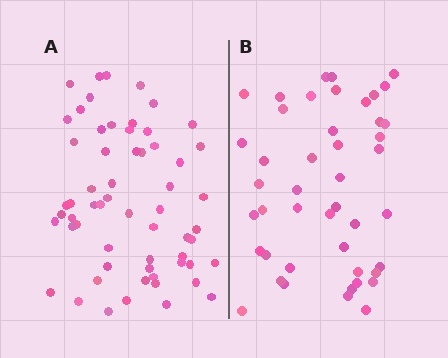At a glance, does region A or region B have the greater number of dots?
Region A (the left region) has more dots.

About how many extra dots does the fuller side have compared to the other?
Region A has approximately 15 more dots than region B.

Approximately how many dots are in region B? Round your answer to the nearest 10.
About 40 dots. (The exact count is 45, which rounds to 40.)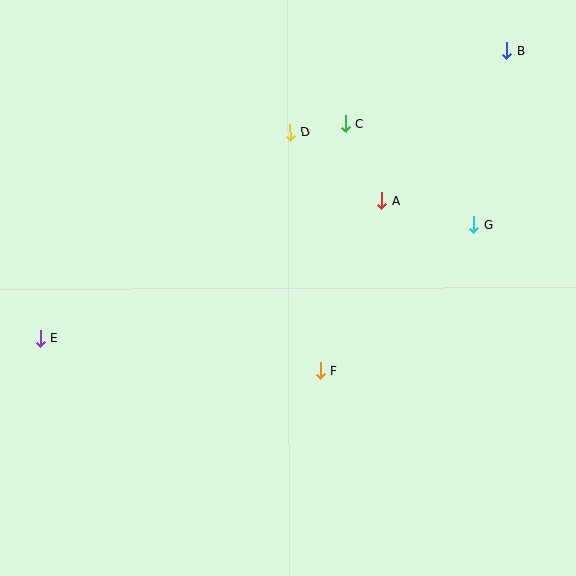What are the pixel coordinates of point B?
Point B is at (507, 51).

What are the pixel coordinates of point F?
Point F is at (321, 370).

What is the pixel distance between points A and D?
The distance between A and D is 114 pixels.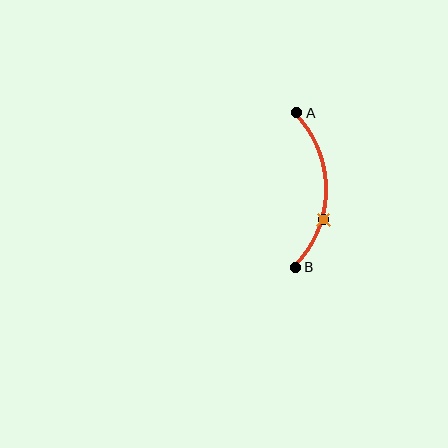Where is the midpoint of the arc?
The arc midpoint is the point on the curve farthest from the straight line joining A and B. It sits to the right of that line.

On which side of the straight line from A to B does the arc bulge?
The arc bulges to the right of the straight line connecting A and B.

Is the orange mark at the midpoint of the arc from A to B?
No. The orange mark lies on the arc but is closer to endpoint B. The arc midpoint would be at the point on the curve equidistant along the arc from both A and B.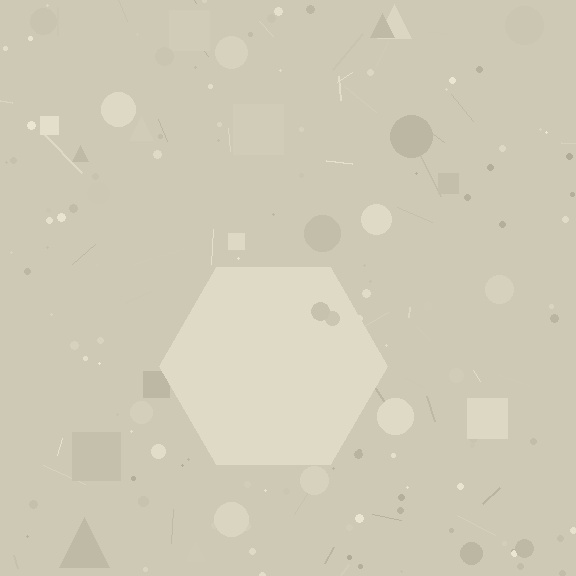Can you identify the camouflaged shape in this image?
The camouflaged shape is a hexagon.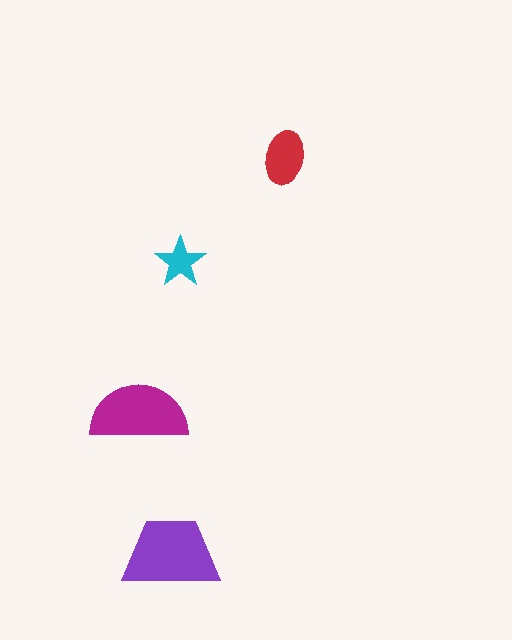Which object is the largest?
The purple trapezoid.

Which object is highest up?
The red ellipse is topmost.